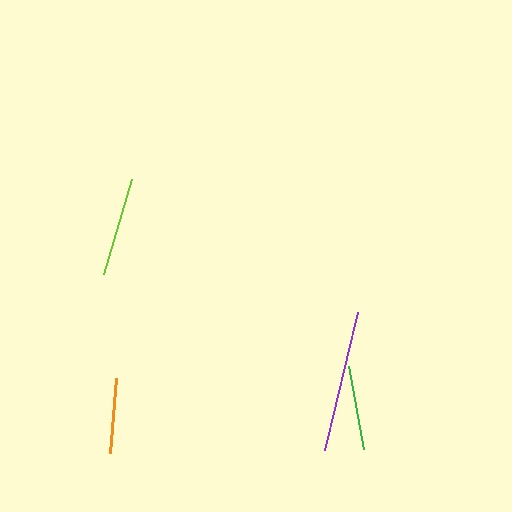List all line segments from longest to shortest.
From longest to shortest: purple, lime, green, orange.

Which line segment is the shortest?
The orange line is the shortest at approximately 75 pixels.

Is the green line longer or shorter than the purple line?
The purple line is longer than the green line.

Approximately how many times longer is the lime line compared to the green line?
The lime line is approximately 1.2 times the length of the green line.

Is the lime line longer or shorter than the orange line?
The lime line is longer than the orange line.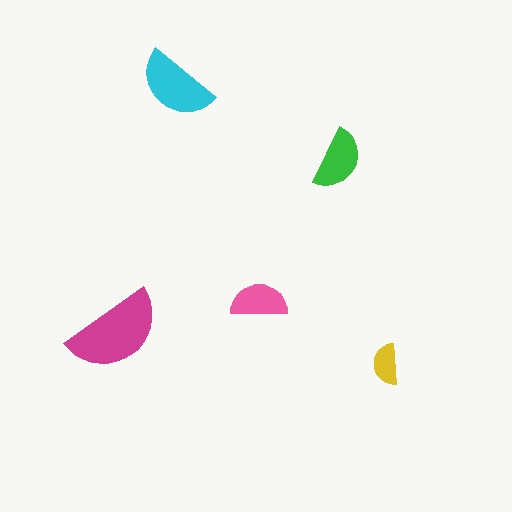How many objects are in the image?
There are 5 objects in the image.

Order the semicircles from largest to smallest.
the magenta one, the cyan one, the green one, the pink one, the yellow one.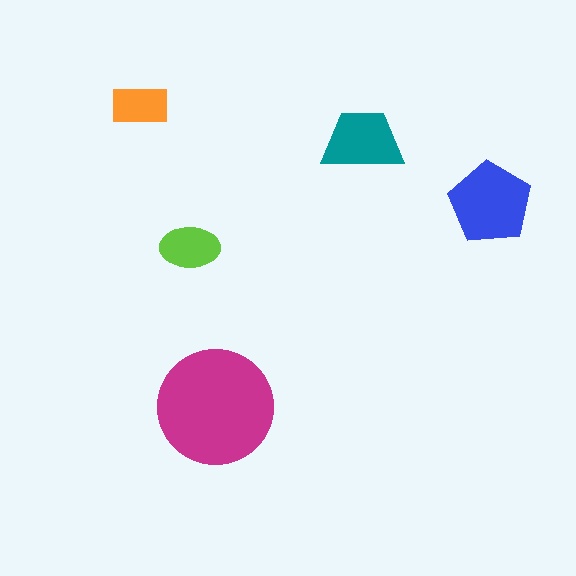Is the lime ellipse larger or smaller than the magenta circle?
Smaller.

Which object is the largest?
The magenta circle.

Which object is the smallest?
The orange rectangle.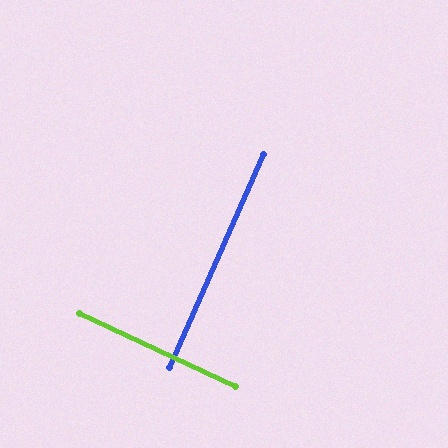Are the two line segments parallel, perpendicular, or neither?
Perpendicular — they meet at approximately 88°.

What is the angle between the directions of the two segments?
Approximately 88 degrees.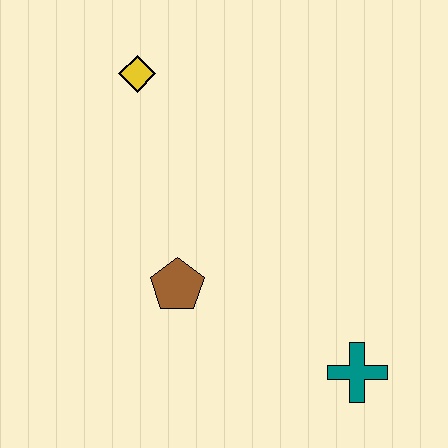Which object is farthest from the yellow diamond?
The teal cross is farthest from the yellow diamond.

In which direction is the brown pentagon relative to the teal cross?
The brown pentagon is to the left of the teal cross.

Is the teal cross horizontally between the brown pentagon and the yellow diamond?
No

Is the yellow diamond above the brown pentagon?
Yes